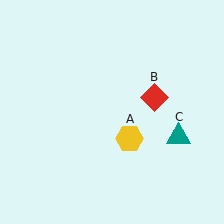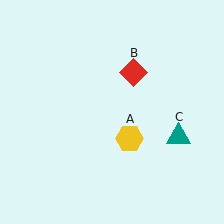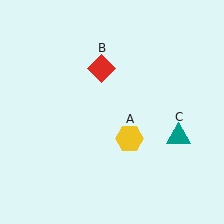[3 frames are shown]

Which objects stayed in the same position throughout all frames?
Yellow hexagon (object A) and teal triangle (object C) remained stationary.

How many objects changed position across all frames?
1 object changed position: red diamond (object B).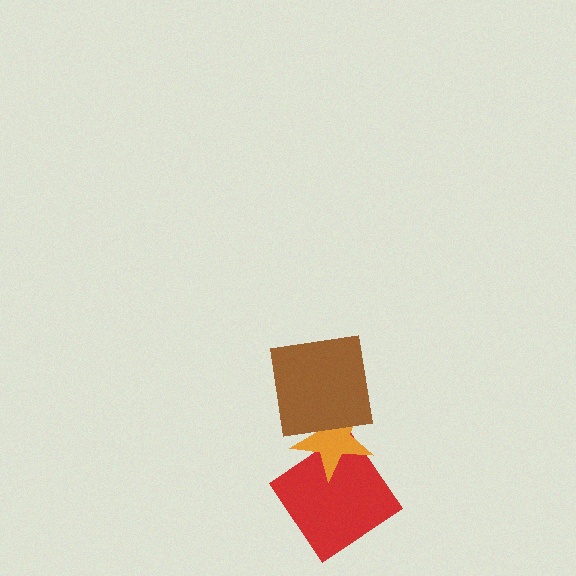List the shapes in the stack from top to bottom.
From top to bottom: the brown square, the orange star, the red diamond.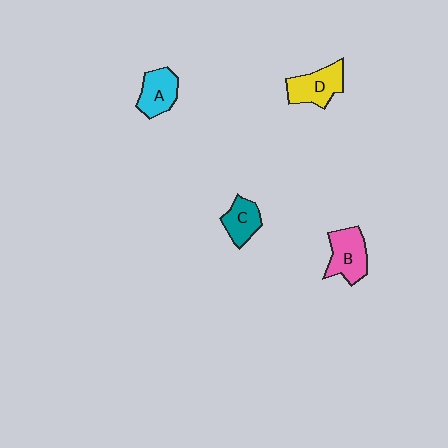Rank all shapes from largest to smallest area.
From largest to smallest: B (pink), D (yellow), A (cyan), C (teal).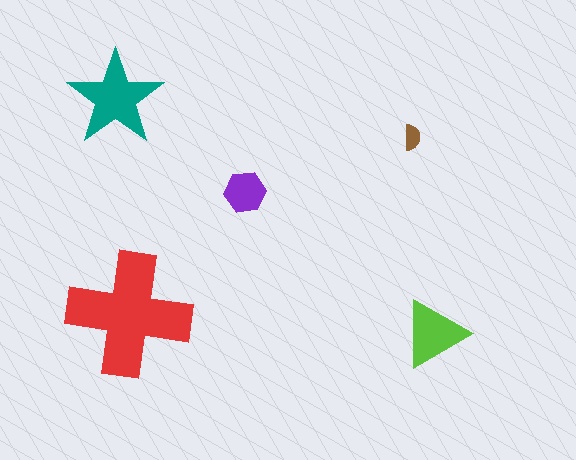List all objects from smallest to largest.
The brown semicircle, the purple hexagon, the lime triangle, the teal star, the red cross.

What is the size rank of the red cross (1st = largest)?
1st.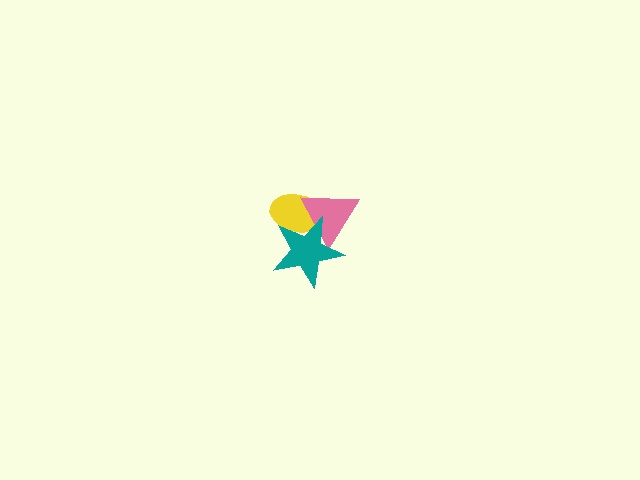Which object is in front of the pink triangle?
The teal star is in front of the pink triangle.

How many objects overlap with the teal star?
2 objects overlap with the teal star.